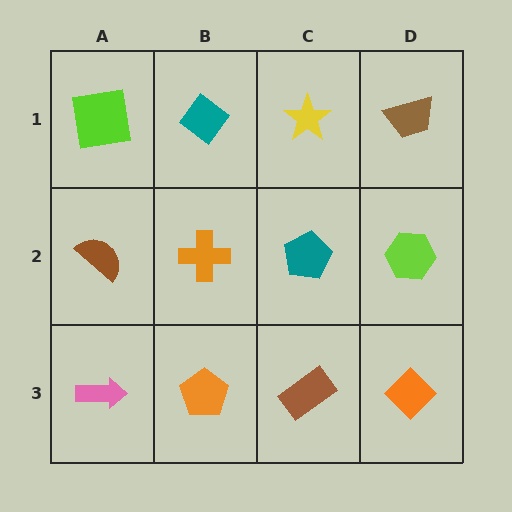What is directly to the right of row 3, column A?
An orange pentagon.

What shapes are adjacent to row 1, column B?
An orange cross (row 2, column B), a lime square (row 1, column A), a yellow star (row 1, column C).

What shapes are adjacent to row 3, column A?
A brown semicircle (row 2, column A), an orange pentagon (row 3, column B).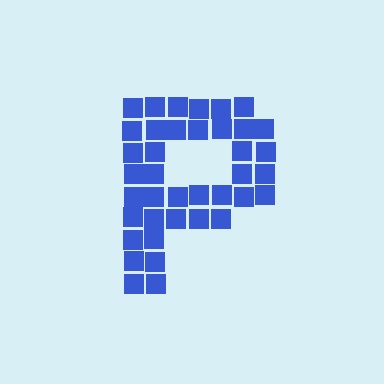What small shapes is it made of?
It is made of small squares.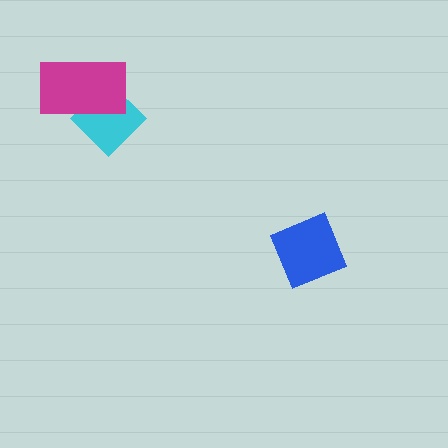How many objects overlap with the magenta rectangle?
1 object overlaps with the magenta rectangle.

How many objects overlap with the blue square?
0 objects overlap with the blue square.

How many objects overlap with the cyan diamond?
1 object overlaps with the cyan diamond.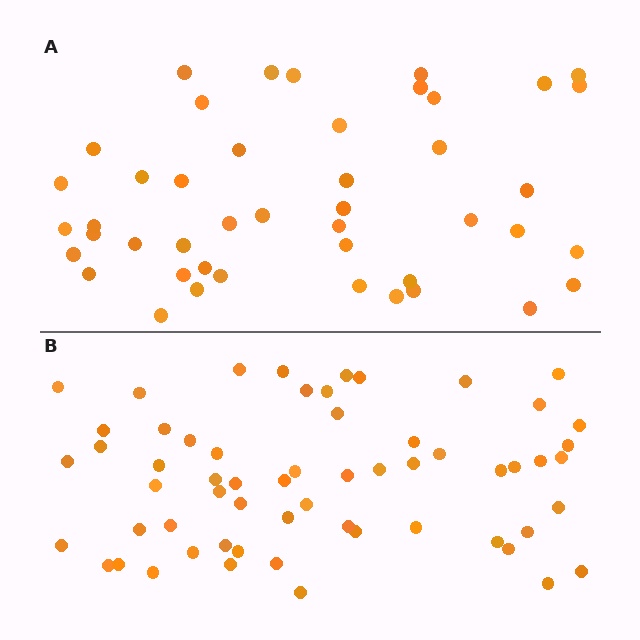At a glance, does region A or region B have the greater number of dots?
Region B (the bottom region) has more dots.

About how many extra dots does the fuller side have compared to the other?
Region B has approximately 15 more dots than region A.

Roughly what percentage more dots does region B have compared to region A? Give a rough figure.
About 35% more.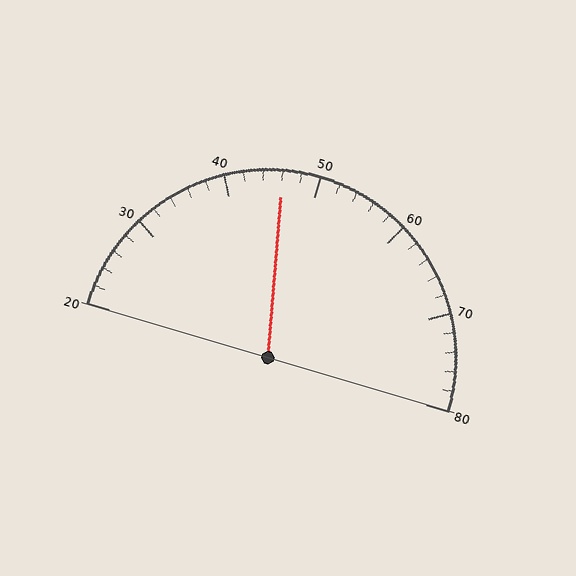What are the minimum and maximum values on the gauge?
The gauge ranges from 20 to 80.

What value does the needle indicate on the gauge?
The needle indicates approximately 46.